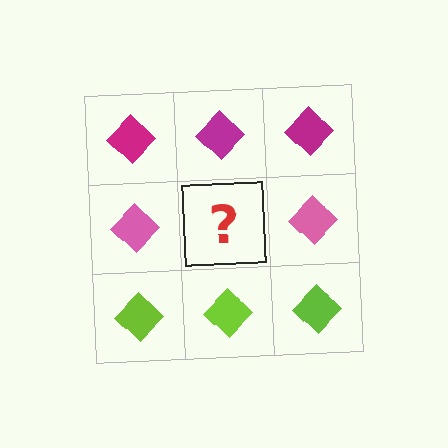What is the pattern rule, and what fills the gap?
The rule is that each row has a consistent color. The gap should be filled with a pink diamond.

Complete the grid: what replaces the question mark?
The question mark should be replaced with a pink diamond.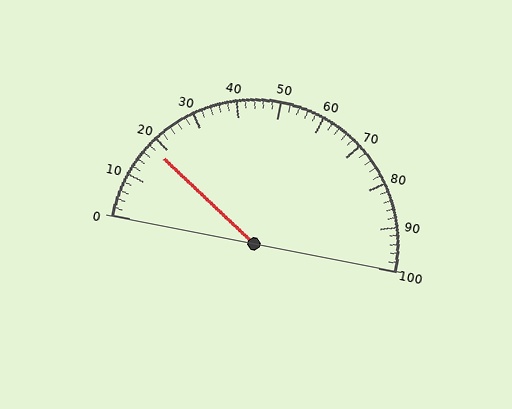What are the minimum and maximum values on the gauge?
The gauge ranges from 0 to 100.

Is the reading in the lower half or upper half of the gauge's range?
The reading is in the lower half of the range (0 to 100).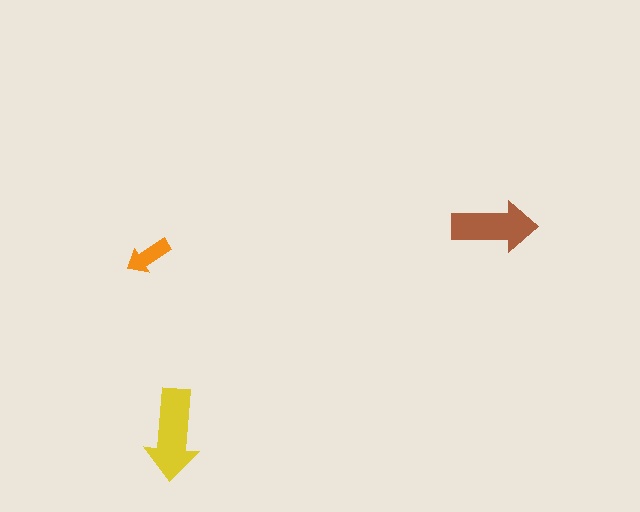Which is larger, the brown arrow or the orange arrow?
The brown one.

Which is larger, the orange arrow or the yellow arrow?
The yellow one.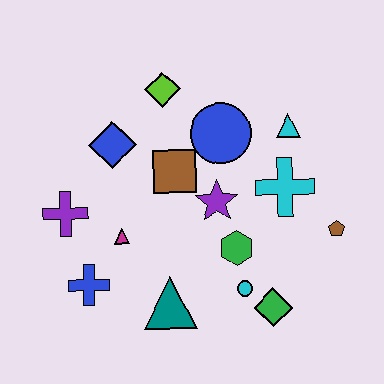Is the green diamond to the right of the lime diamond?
Yes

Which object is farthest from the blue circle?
The blue cross is farthest from the blue circle.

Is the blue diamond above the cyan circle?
Yes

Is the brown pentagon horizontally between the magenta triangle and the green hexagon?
No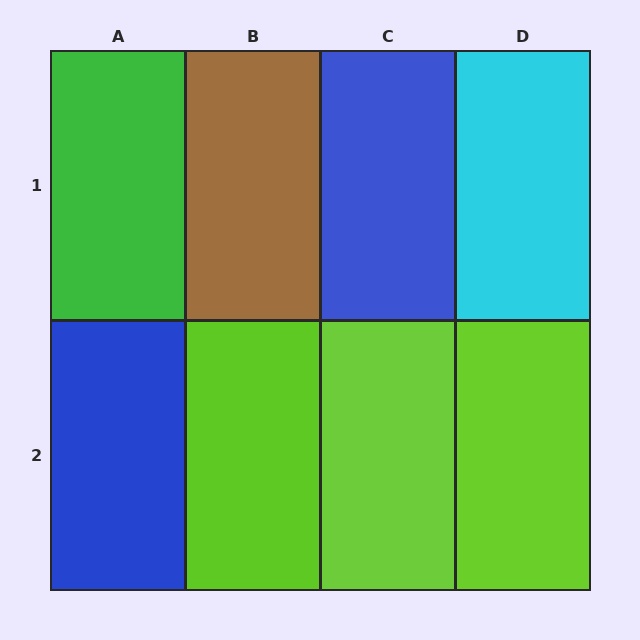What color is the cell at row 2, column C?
Lime.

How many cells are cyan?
1 cell is cyan.